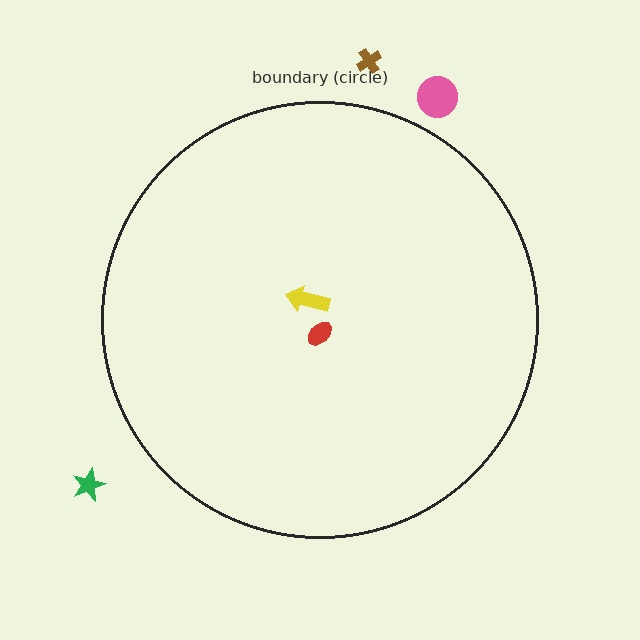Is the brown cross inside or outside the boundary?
Outside.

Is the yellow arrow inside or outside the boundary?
Inside.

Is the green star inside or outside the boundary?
Outside.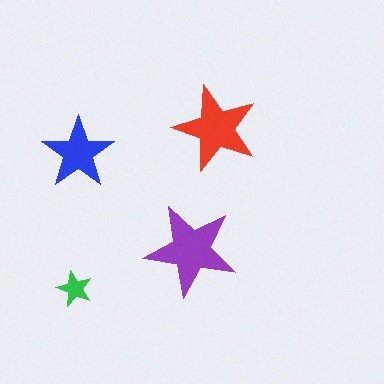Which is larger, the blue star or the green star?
The blue one.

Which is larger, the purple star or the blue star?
The purple one.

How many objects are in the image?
There are 4 objects in the image.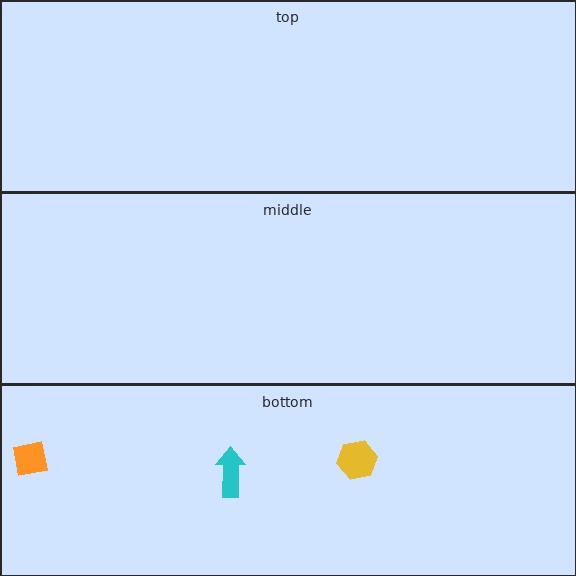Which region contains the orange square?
The bottom region.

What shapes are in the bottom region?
The yellow hexagon, the orange square, the cyan arrow.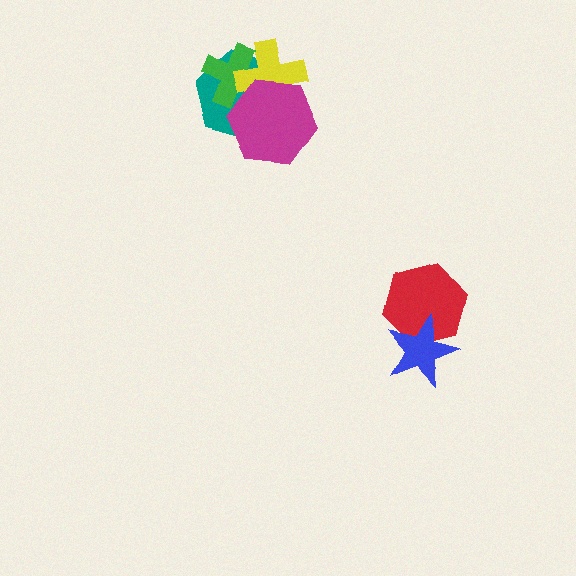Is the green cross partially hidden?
Yes, it is partially covered by another shape.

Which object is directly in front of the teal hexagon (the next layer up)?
The green cross is directly in front of the teal hexagon.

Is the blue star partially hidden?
No, no other shape covers it.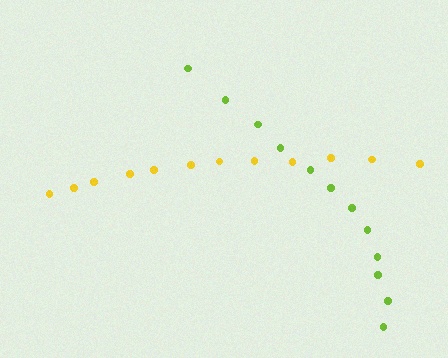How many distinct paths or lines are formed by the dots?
There are 2 distinct paths.